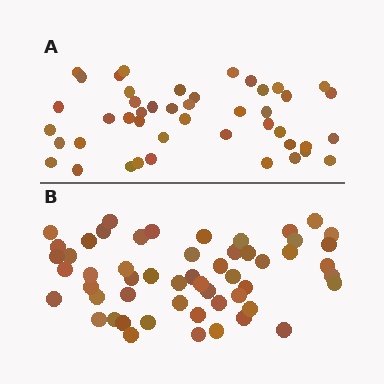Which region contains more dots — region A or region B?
Region B (the bottom region) has more dots.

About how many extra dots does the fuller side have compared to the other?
Region B has roughly 8 or so more dots than region A.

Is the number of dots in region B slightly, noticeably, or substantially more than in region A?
Region B has only slightly more — the two regions are fairly close. The ratio is roughly 1.2 to 1.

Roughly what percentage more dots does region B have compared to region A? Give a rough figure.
About 20% more.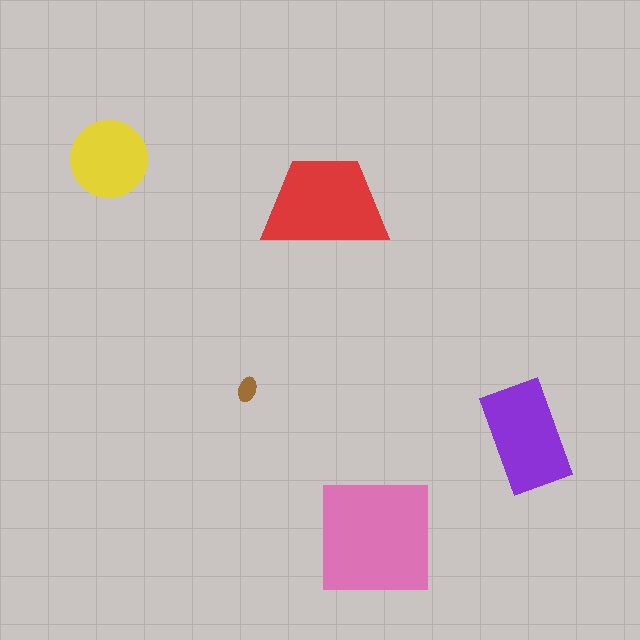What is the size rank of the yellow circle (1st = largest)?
4th.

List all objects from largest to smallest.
The pink square, the red trapezoid, the purple rectangle, the yellow circle, the brown ellipse.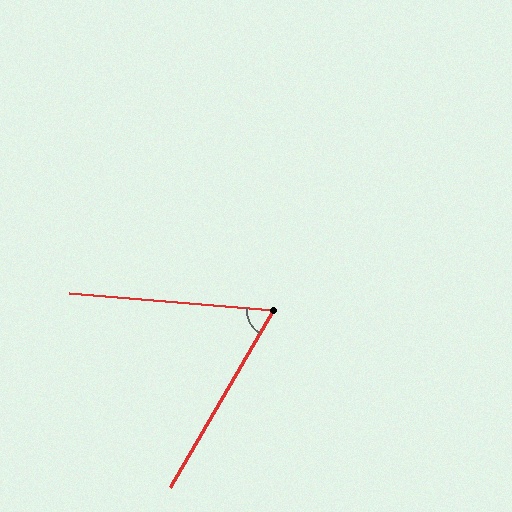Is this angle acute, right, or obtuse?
It is acute.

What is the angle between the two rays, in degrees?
Approximately 65 degrees.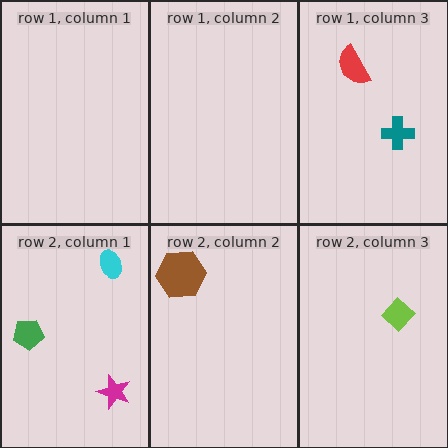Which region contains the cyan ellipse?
The row 2, column 1 region.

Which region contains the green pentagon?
The row 2, column 1 region.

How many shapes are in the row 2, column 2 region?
1.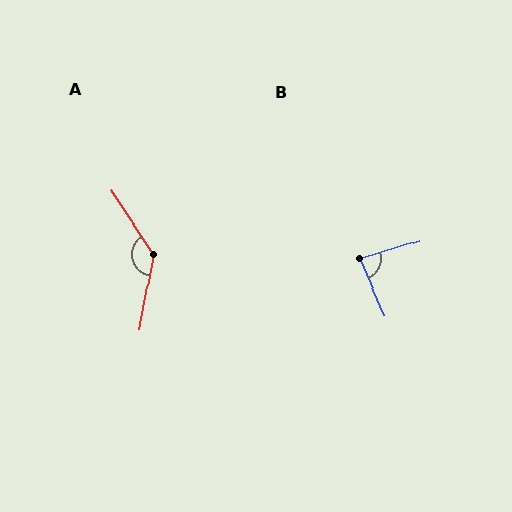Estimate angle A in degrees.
Approximately 136 degrees.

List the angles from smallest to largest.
B (83°), A (136°).